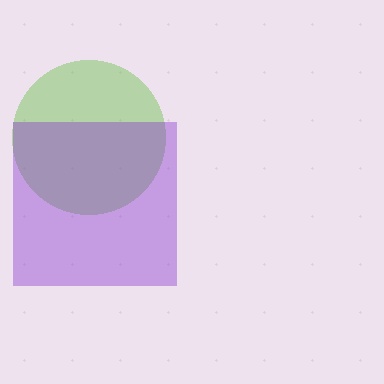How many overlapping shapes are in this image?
There are 2 overlapping shapes in the image.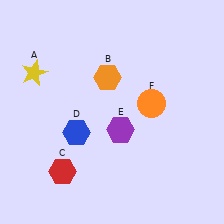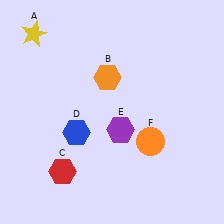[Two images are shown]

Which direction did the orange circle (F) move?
The orange circle (F) moved down.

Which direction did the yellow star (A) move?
The yellow star (A) moved up.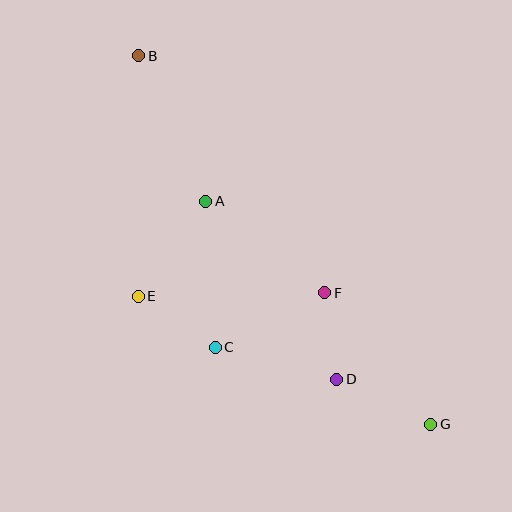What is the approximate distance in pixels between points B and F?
The distance between B and F is approximately 301 pixels.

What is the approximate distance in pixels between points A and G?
The distance between A and G is approximately 317 pixels.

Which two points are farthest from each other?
Points B and G are farthest from each other.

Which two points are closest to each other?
Points D and F are closest to each other.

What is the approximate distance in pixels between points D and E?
The distance between D and E is approximately 215 pixels.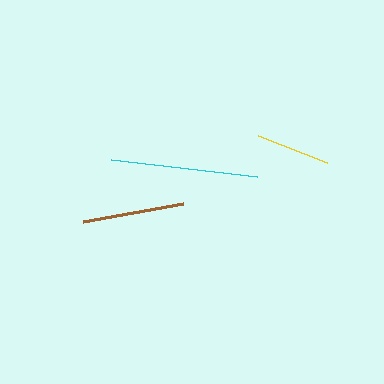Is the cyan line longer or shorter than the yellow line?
The cyan line is longer than the yellow line.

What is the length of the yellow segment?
The yellow segment is approximately 74 pixels long.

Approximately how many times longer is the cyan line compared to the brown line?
The cyan line is approximately 1.4 times the length of the brown line.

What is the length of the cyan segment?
The cyan segment is approximately 147 pixels long.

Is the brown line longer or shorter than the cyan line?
The cyan line is longer than the brown line.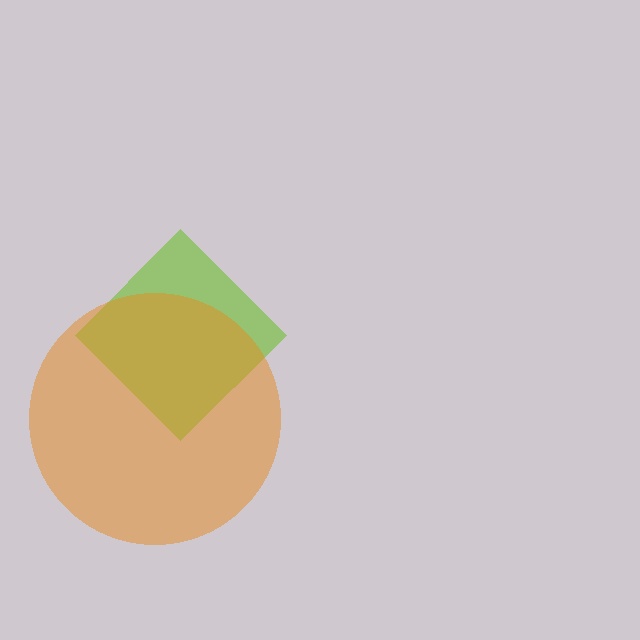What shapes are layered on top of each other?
The layered shapes are: a lime diamond, an orange circle.